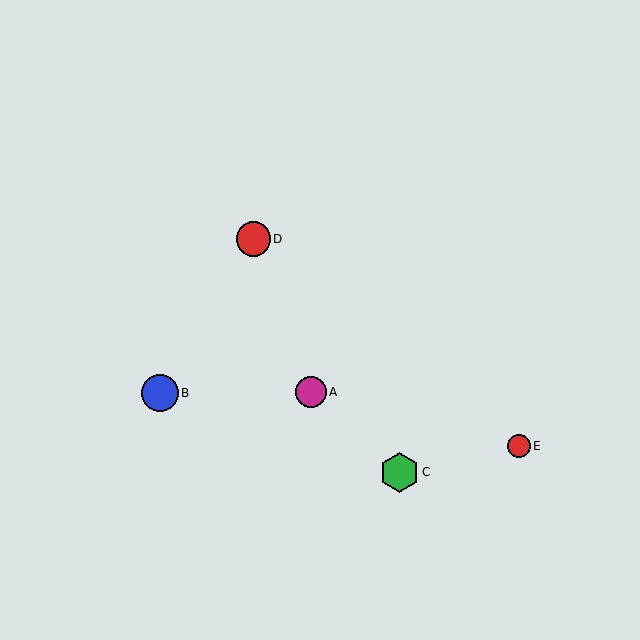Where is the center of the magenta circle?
The center of the magenta circle is at (311, 392).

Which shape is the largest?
The green hexagon (labeled C) is the largest.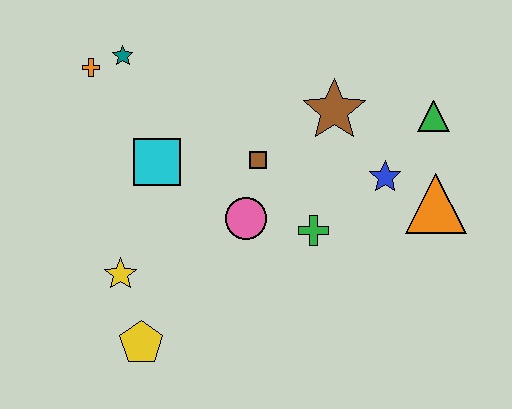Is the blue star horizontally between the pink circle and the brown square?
No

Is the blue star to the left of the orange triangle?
Yes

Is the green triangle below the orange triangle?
No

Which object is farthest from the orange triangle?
The orange cross is farthest from the orange triangle.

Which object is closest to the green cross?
The pink circle is closest to the green cross.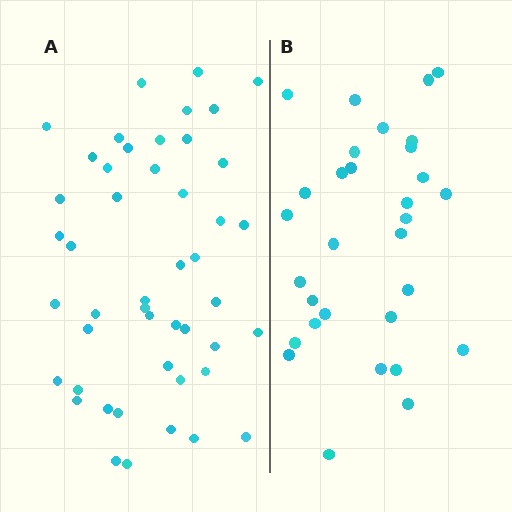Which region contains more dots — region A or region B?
Region A (the left region) has more dots.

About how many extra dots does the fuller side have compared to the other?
Region A has approximately 15 more dots than region B.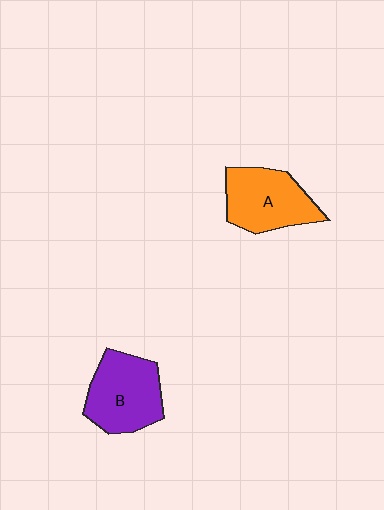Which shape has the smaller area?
Shape A (orange).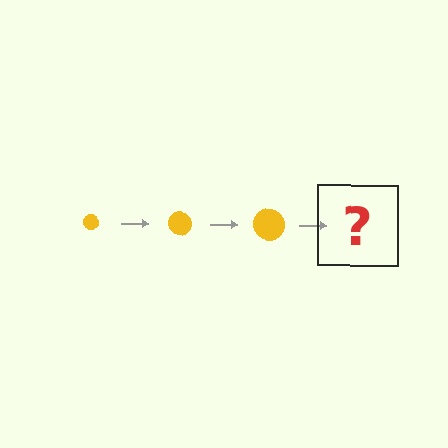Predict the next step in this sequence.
The next step is a yellow circle, larger than the previous one.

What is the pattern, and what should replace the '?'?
The pattern is that the circle gets progressively larger each step. The '?' should be a yellow circle, larger than the previous one.